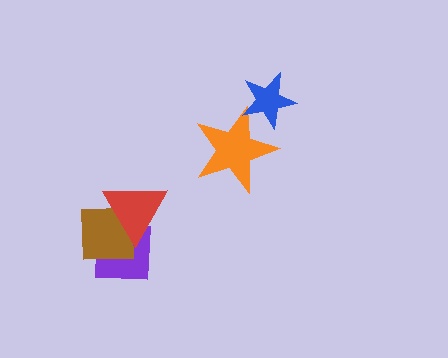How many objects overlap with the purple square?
2 objects overlap with the purple square.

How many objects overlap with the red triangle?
2 objects overlap with the red triangle.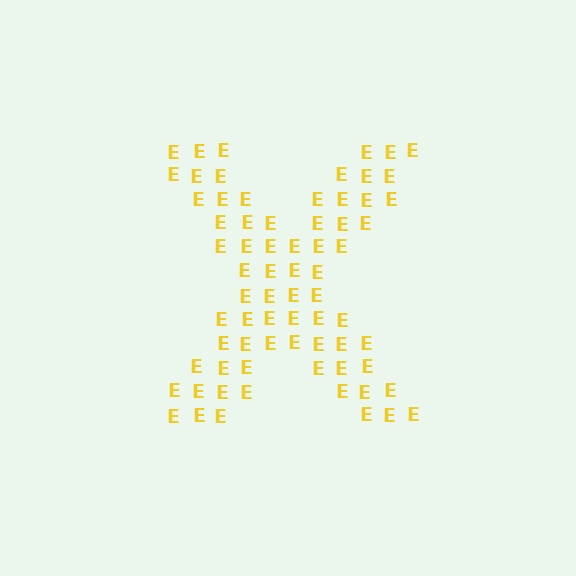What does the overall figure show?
The overall figure shows the letter X.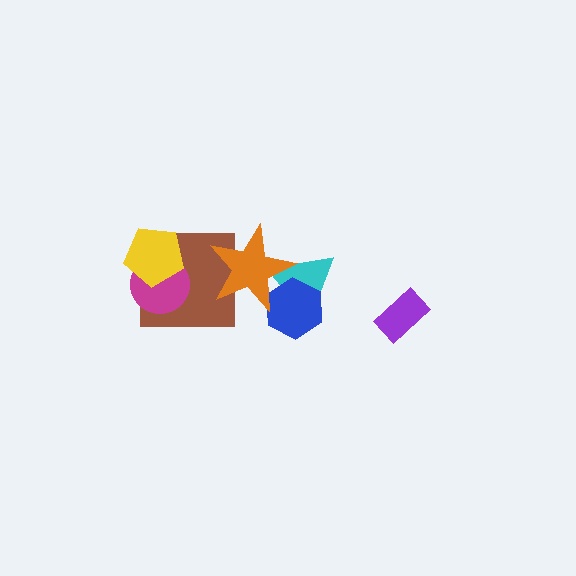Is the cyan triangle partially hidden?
Yes, it is partially covered by another shape.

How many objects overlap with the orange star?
3 objects overlap with the orange star.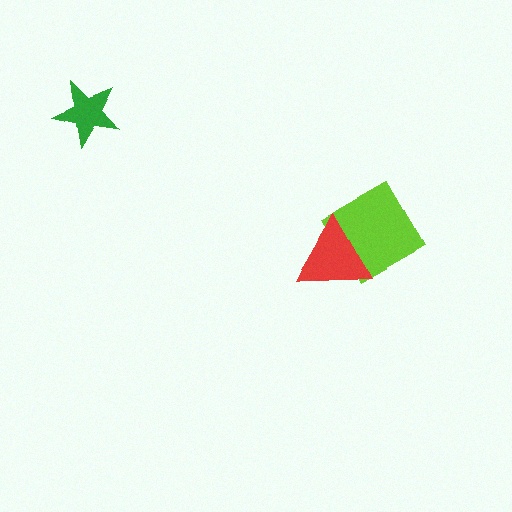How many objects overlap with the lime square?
1 object overlaps with the lime square.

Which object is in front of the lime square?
The red triangle is in front of the lime square.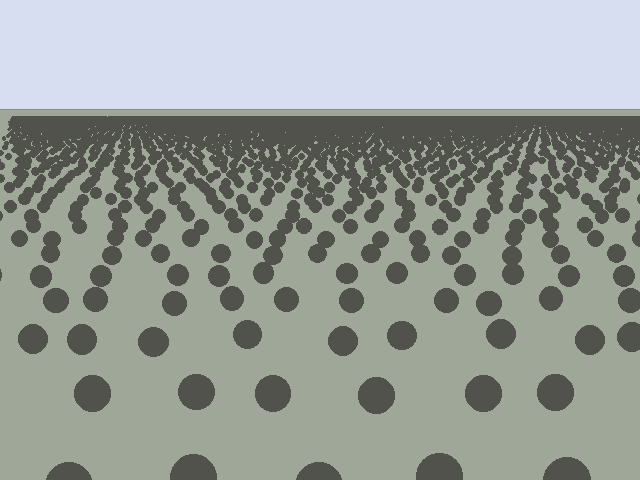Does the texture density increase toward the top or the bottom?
Density increases toward the top.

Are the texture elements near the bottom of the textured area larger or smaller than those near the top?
Larger. Near the bottom, elements are closer to the viewer and appear at a bigger on-screen size.